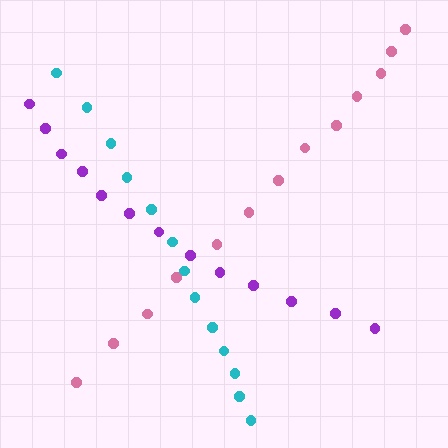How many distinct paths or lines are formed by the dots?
There are 3 distinct paths.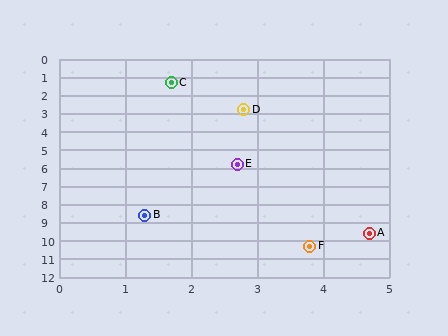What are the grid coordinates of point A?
Point A is at approximately (4.7, 9.6).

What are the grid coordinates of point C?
Point C is at approximately (1.7, 1.3).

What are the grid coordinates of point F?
Point F is at approximately (3.8, 10.3).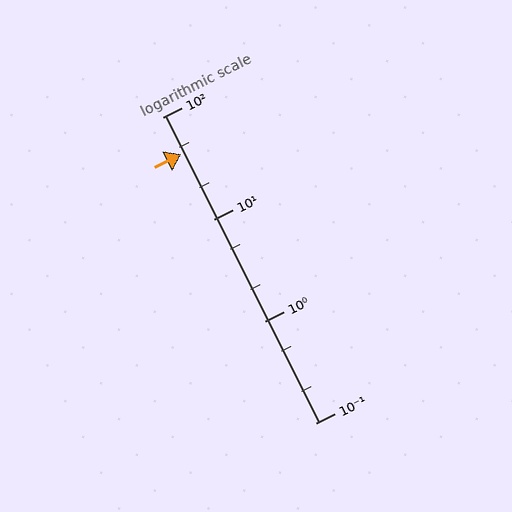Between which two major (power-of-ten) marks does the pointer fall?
The pointer is between 10 and 100.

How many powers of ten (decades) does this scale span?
The scale spans 3 decades, from 0.1 to 100.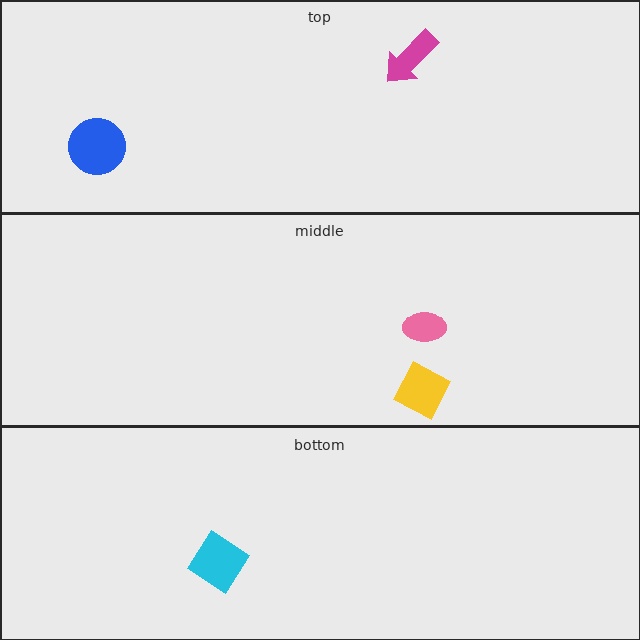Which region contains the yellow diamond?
The middle region.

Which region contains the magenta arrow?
The top region.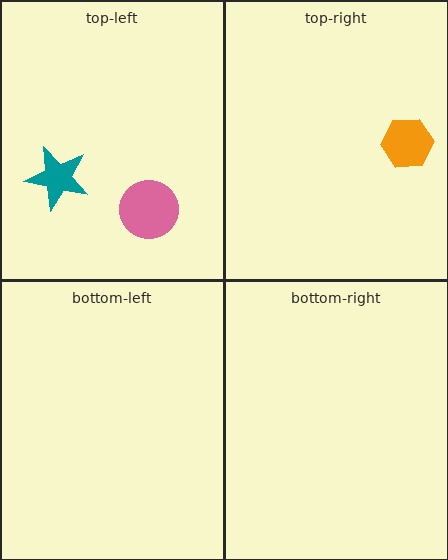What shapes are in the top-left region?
The teal star, the pink circle.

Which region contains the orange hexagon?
The top-right region.